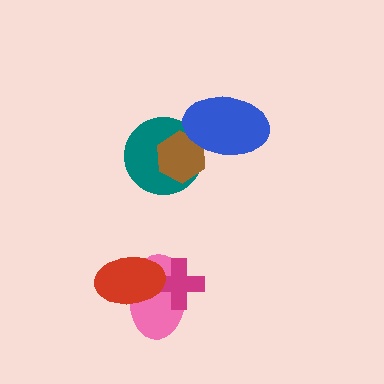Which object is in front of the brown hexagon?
The blue ellipse is in front of the brown hexagon.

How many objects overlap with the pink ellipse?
2 objects overlap with the pink ellipse.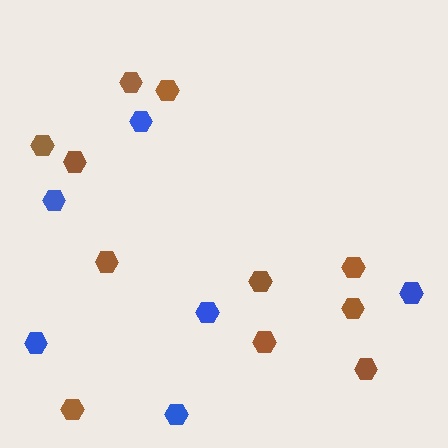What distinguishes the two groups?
There are 2 groups: one group of brown hexagons (11) and one group of blue hexagons (6).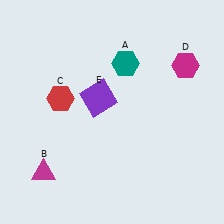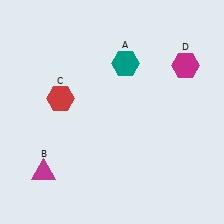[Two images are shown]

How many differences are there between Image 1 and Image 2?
There is 1 difference between the two images.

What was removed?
The purple square (E) was removed in Image 2.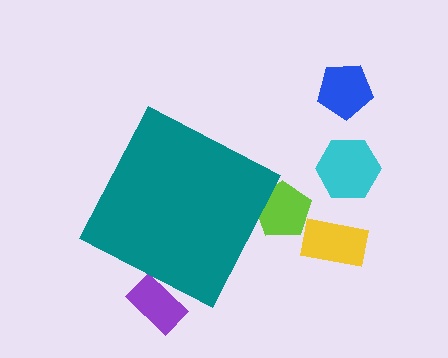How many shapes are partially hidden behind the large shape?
2 shapes are partially hidden.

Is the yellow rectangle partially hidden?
No, the yellow rectangle is fully visible.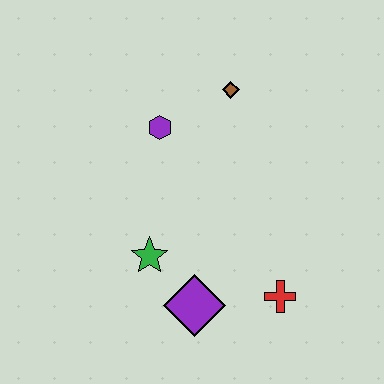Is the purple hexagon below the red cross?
No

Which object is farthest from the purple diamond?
The brown diamond is farthest from the purple diamond.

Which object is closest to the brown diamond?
The purple hexagon is closest to the brown diamond.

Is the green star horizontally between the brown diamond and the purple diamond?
No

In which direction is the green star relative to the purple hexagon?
The green star is below the purple hexagon.